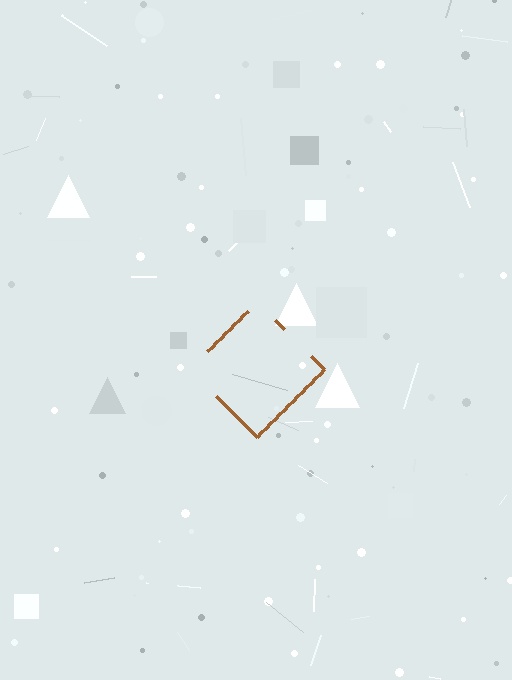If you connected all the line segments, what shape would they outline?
They would outline a diamond.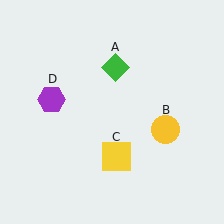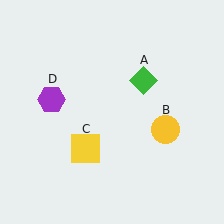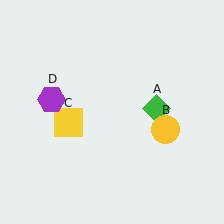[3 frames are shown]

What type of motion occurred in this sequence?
The green diamond (object A), yellow square (object C) rotated clockwise around the center of the scene.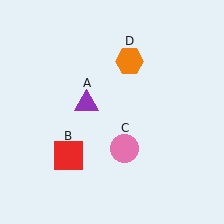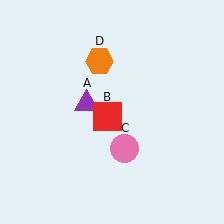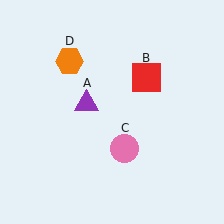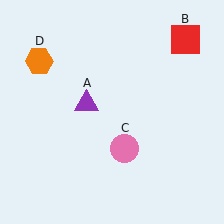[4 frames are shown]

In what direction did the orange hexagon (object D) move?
The orange hexagon (object D) moved left.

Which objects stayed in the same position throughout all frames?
Purple triangle (object A) and pink circle (object C) remained stationary.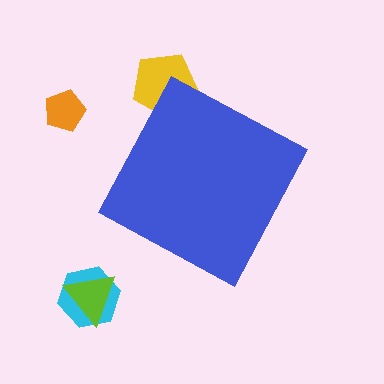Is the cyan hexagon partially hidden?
No, the cyan hexagon is fully visible.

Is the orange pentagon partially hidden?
No, the orange pentagon is fully visible.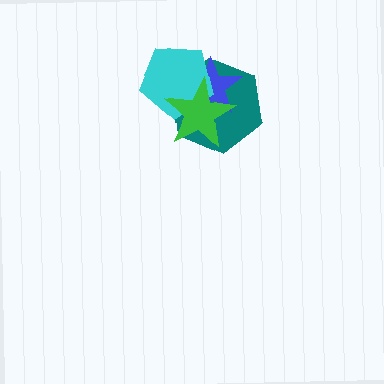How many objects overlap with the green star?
3 objects overlap with the green star.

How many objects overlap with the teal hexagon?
3 objects overlap with the teal hexagon.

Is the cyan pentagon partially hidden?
Yes, it is partially covered by another shape.